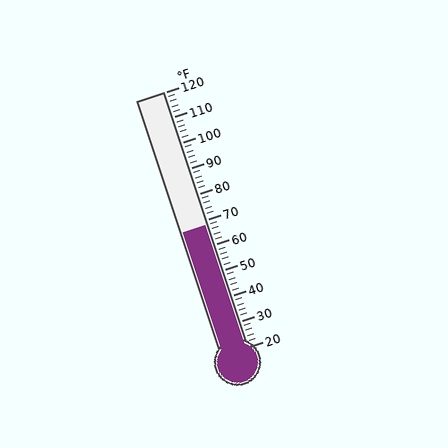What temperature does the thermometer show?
The thermometer shows approximately 68°F.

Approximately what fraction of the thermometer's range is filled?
The thermometer is filled to approximately 50% of its range.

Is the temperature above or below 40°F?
The temperature is above 40°F.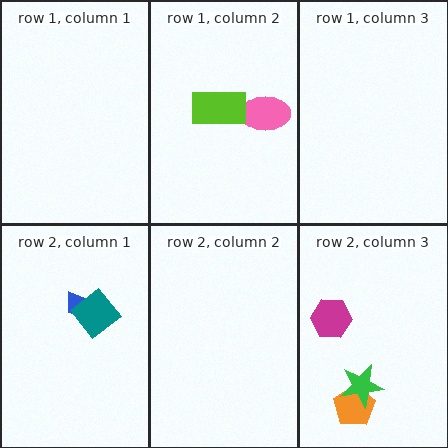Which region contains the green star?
The row 2, column 3 region.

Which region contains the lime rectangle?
The row 1, column 2 region.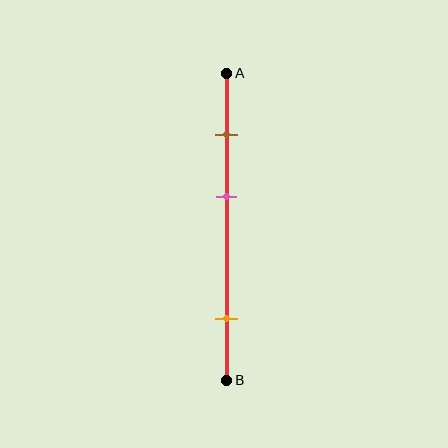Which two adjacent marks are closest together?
The brown and pink marks are the closest adjacent pair.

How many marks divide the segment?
There are 3 marks dividing the segment.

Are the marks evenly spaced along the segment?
No, the marks are not evenly spaced.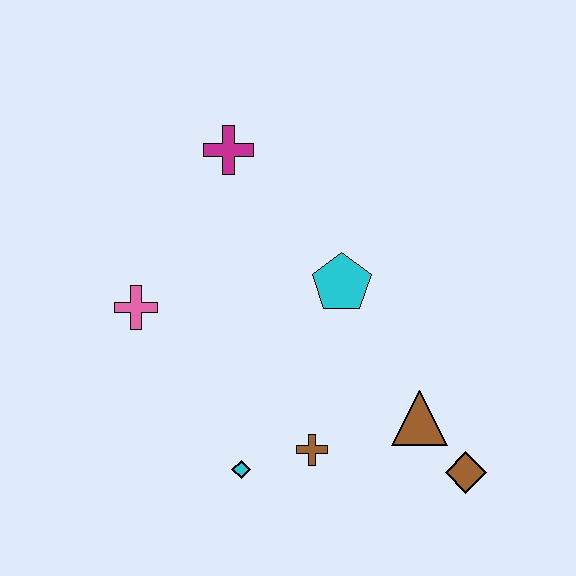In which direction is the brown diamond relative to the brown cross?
The brown diamond is to the right of the brown cross.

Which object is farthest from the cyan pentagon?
The brown diamond is farthest from the cyan pentagon.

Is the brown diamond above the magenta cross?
No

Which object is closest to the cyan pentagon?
The brown triangle is closest to the cyan pentagon.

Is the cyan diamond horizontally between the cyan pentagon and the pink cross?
Yes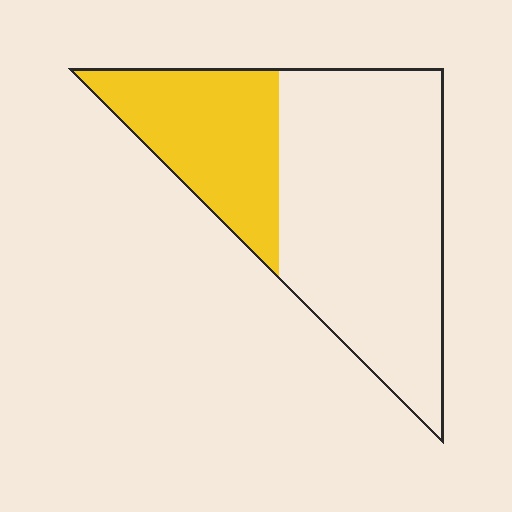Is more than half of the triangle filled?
No.